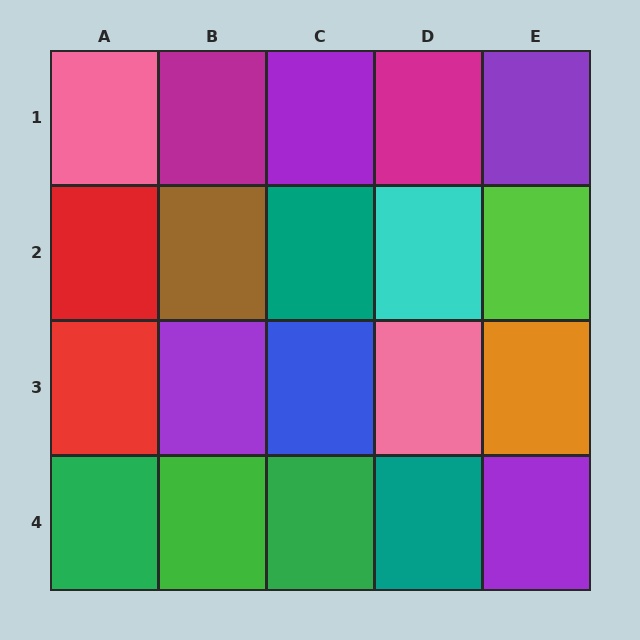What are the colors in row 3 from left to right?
Red, purple, blue, pink, orange.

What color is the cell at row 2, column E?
Lime.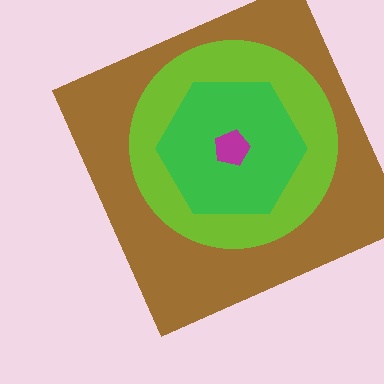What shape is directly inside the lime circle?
The green hexagon.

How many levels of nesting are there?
4.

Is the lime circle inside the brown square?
Yes.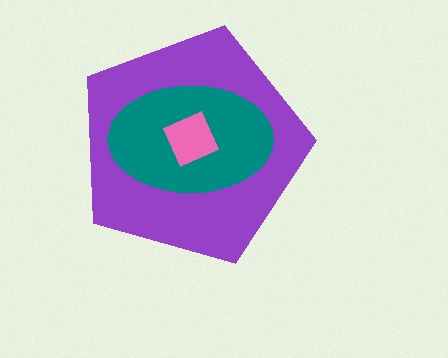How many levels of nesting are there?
3.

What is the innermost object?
The pink square.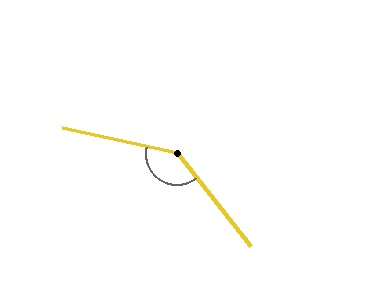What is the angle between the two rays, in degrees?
Approximately 141 degrees.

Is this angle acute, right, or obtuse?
It is obtuse.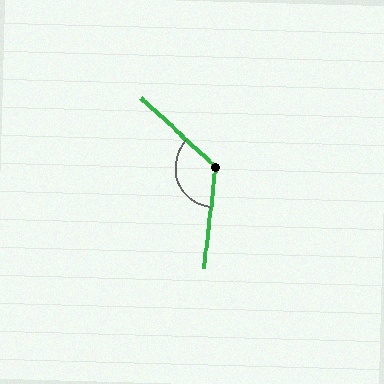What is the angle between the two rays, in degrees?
Approximately 127 degrees.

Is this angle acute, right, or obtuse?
It is obtuse.